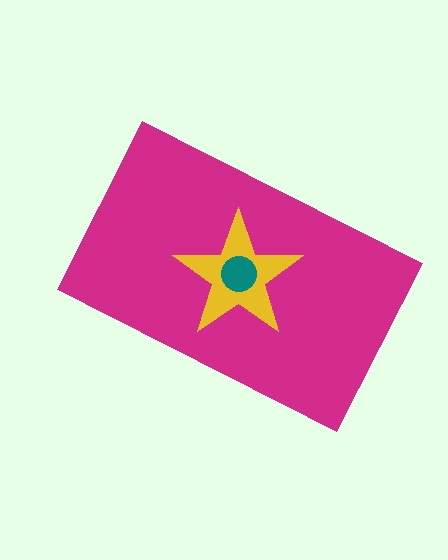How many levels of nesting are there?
3.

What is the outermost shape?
The magenta rectangle.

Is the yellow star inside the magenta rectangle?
Yes.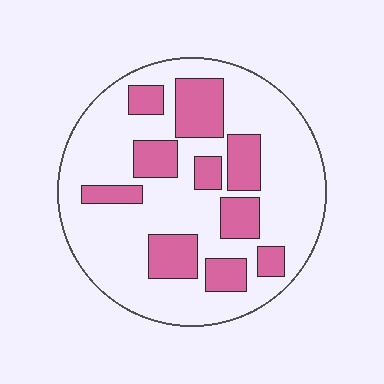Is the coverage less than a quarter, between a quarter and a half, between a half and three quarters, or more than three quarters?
Between a quarter and a half.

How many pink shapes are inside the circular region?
10.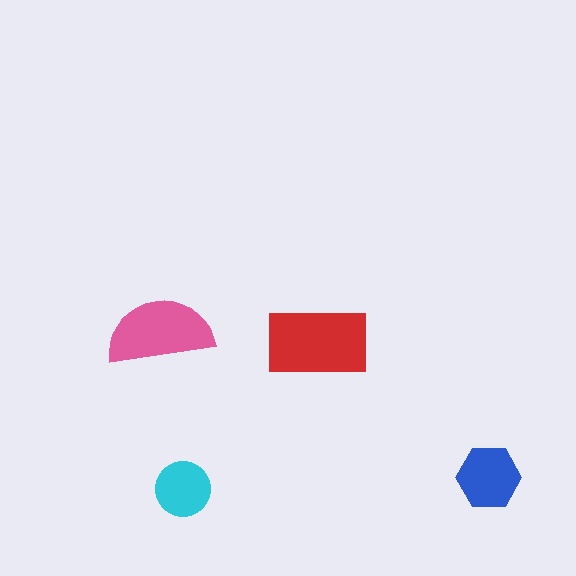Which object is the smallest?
The cyan circle.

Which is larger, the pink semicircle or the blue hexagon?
The pink semicircle.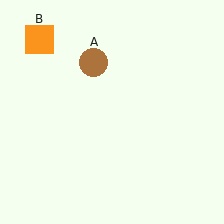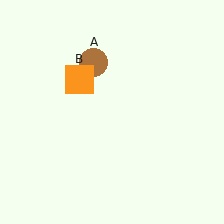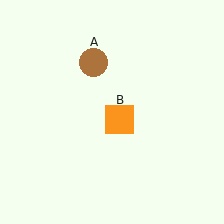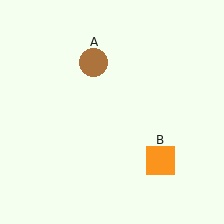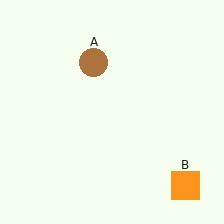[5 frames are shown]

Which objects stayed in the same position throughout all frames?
Brown circle (object A) remained stationary.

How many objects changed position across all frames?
1 object changed position: orange square (object B).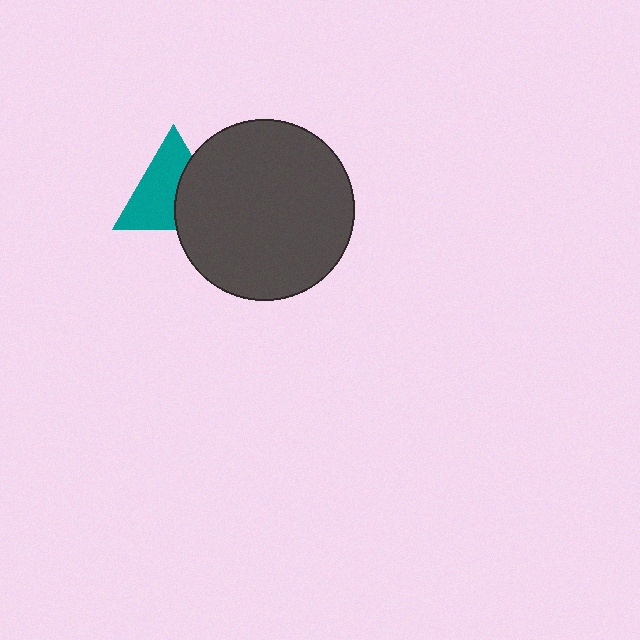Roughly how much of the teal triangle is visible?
About half of it is visible (roughly 60%).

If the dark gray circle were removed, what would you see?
You would see the complete teal triangle.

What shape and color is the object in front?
The object in front is a dark gray circle.